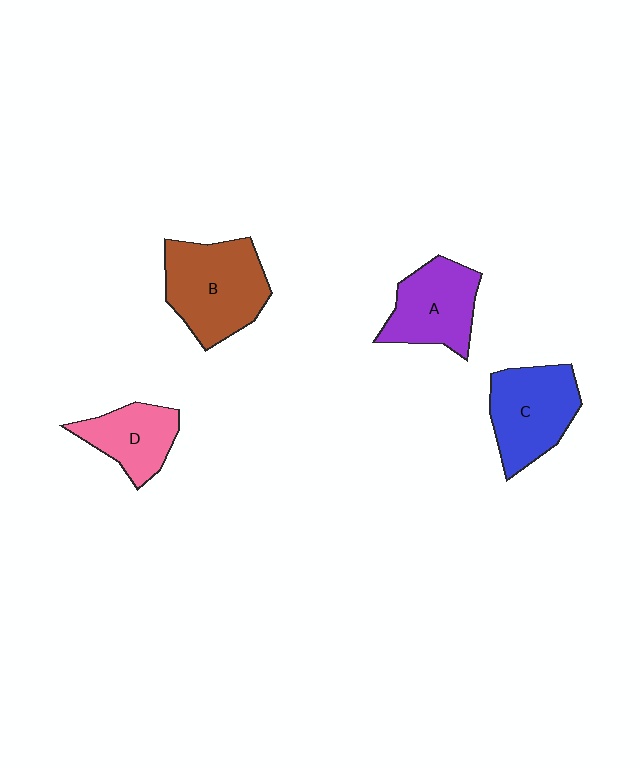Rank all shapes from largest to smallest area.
From largest to smallest: B (brown), C (blue), A (purple), D (pink).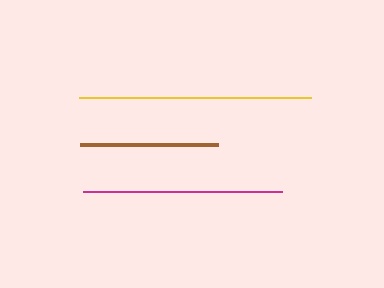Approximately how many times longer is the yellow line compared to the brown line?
The yellow line is approximately 1.7 times the length of the brown line.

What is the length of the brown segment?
The brown segment is approximately 138 pixels long.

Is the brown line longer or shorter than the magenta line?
The magenta line is longer than the brown line.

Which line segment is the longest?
The yellow line is the longest at approximately 233 pixels.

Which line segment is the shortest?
The brown line is the shortest at approximately 138 pixels.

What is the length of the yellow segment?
The yellow segment is approximately 233 pixels long.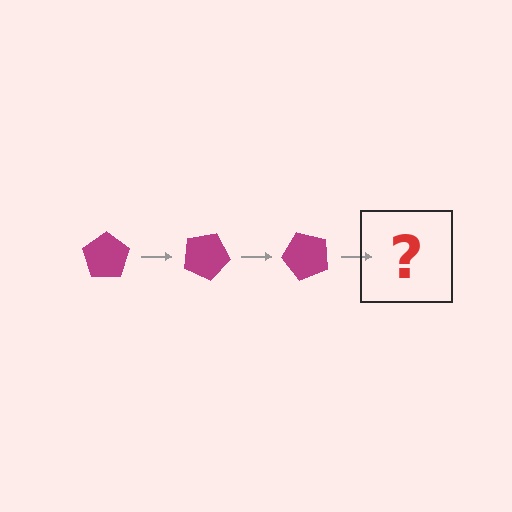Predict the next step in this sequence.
The next step is a magenta pentagon rotated 75 degrees.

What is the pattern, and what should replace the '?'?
The pattern is that the pentagon rotates 25 degrees each step. The '?' should be a magenta pentagon rotated 75 degrees.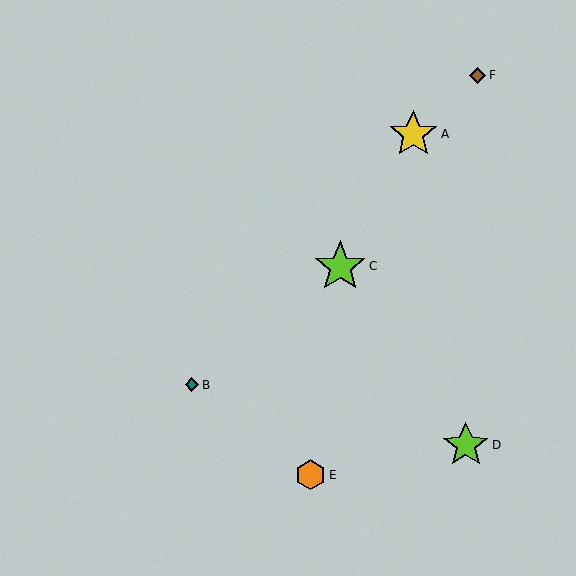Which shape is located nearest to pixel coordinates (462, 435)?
The lime star (labeled D) at (466, 445) is nearest to that location.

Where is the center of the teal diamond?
The center of the teal diamond is at (192, 385).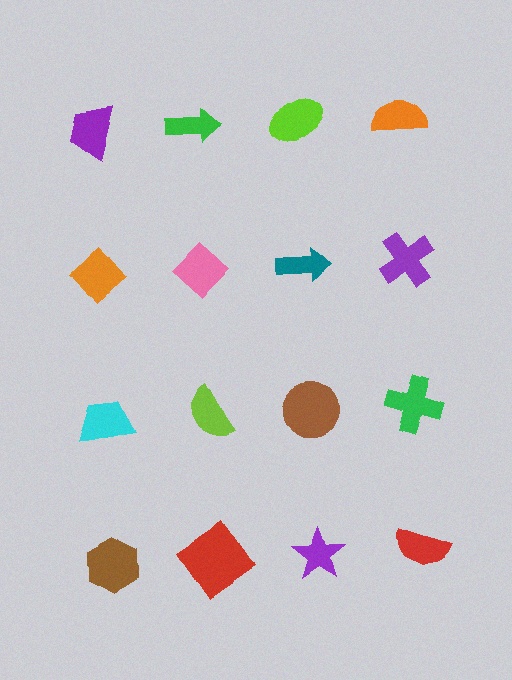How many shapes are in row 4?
4 shapes.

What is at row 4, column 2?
A red diamond.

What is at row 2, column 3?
A teal arrow.